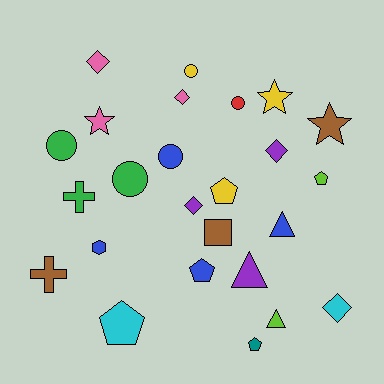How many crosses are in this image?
There are 2 crosses.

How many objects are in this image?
There are 25 objects.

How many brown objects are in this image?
There are 3 brown objects.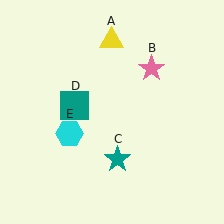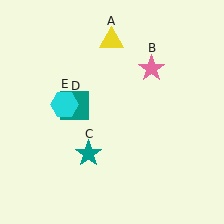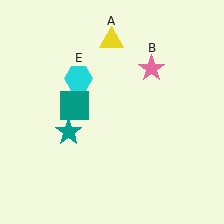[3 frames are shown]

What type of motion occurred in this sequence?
The teal star (object C), cyan hexagon (object E) rotated clockwise around the center of the scene.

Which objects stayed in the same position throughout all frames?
Yellow triangle (object A) and pink star (object B) and teal square (object D) remained stationary.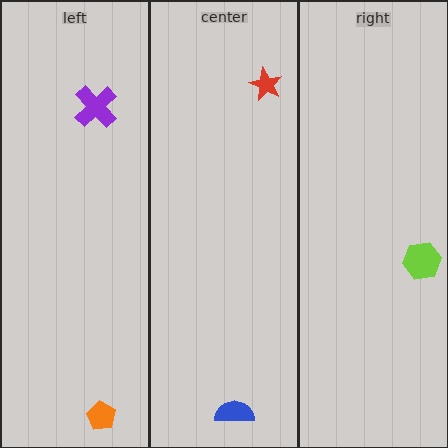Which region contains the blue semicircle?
The center region.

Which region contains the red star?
The center region.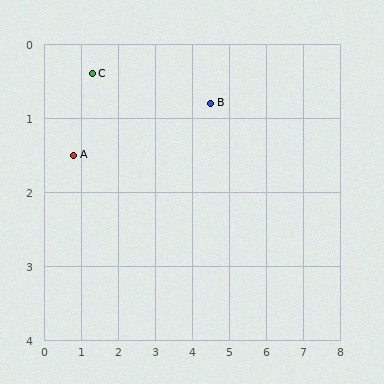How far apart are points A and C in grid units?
Points A and C are about 1.2 grid units apart.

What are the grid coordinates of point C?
Point C is at approximately (1.3, 0.4).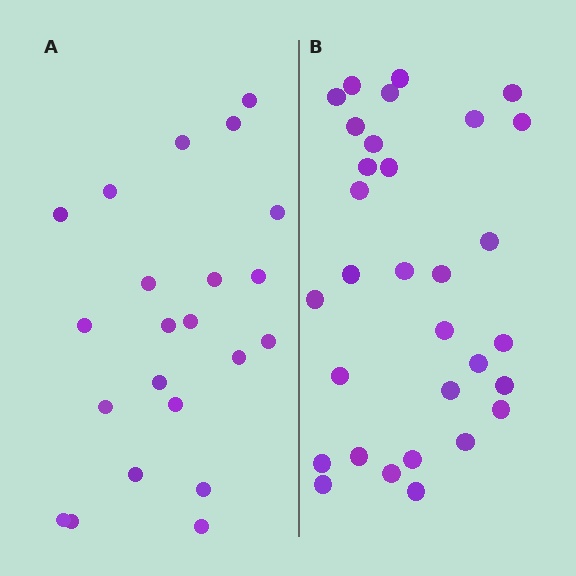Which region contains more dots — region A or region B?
Region B (the right region) has more dots.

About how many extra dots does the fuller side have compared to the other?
Region B has roughly 8 or so more dots than region A.